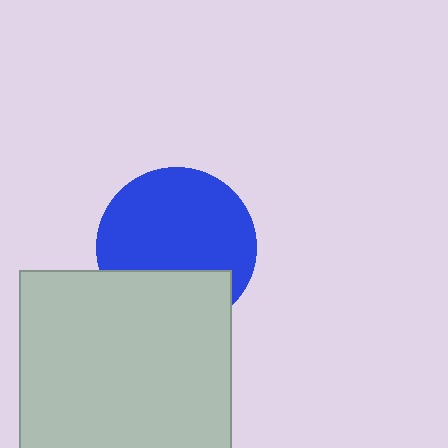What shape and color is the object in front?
The object in front is a light gray square.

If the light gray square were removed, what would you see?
You would see the complete blue circle.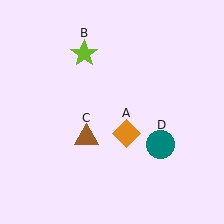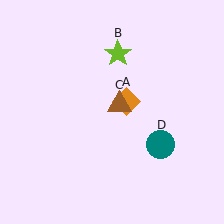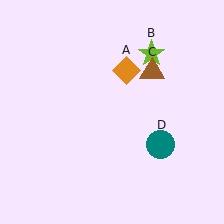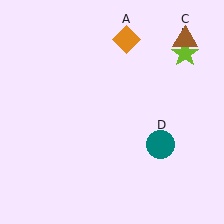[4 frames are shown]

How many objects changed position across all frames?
3 objects changed position: orange diamond (object A), lime star (object B), brown triangle (object C).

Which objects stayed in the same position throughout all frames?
Teal circle (object D) remained stationary.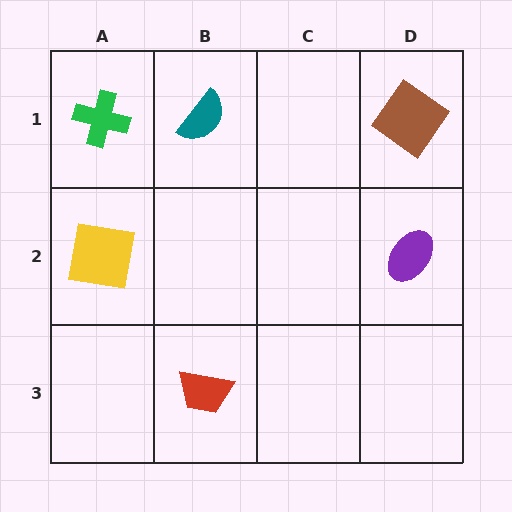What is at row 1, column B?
A teal semicircle.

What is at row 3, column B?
A red trapezoid.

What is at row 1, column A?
A green cross.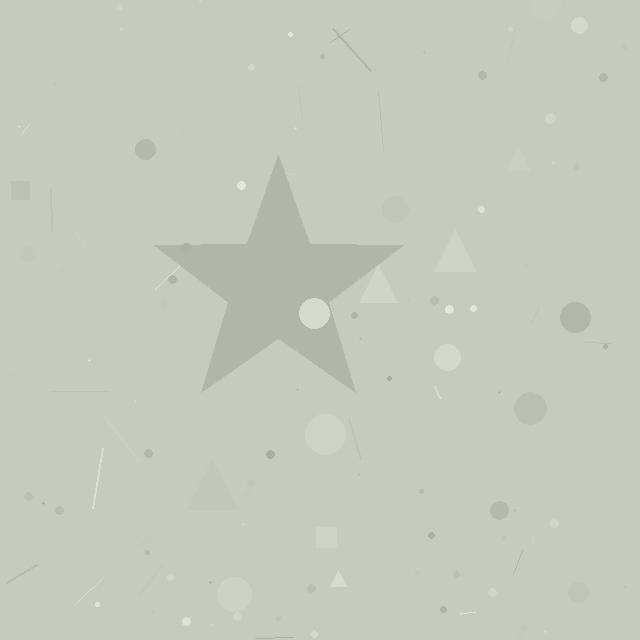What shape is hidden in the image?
A star is hidden in the image.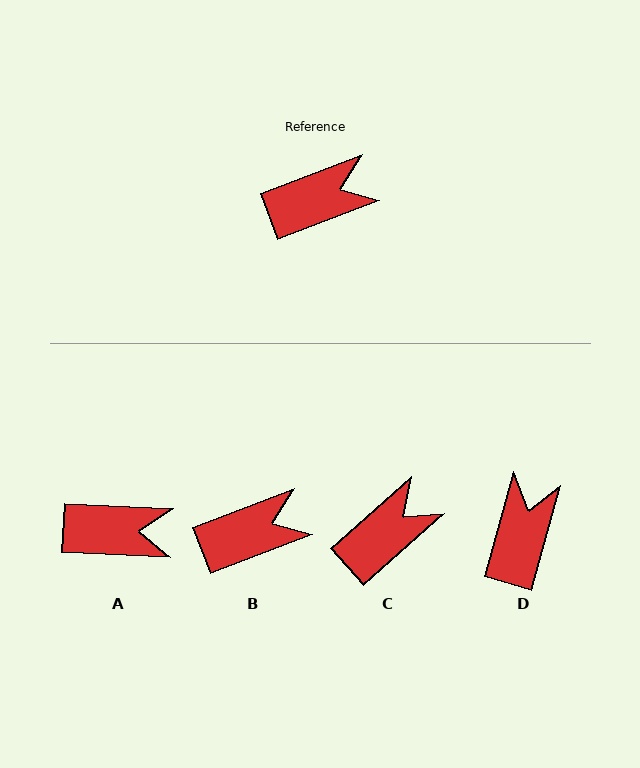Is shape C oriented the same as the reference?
No, it is off by about 21 degrees.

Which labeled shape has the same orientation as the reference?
B.